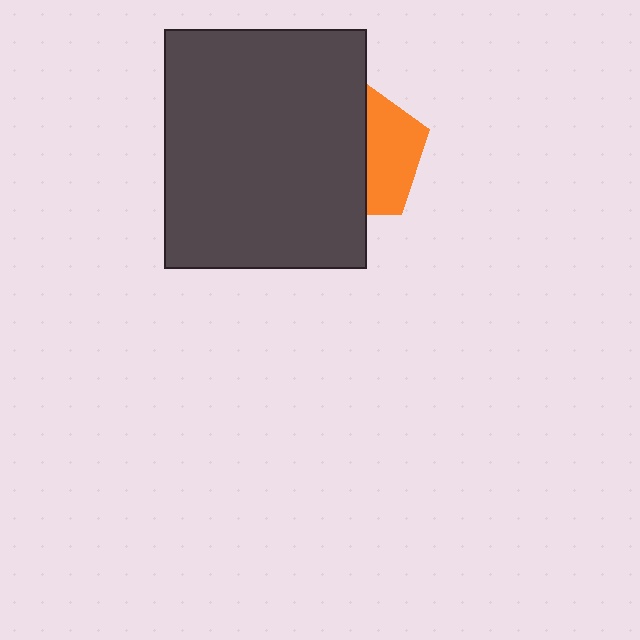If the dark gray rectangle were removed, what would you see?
You would see the complete orange pentagon.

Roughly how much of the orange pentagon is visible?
A small part of it is visible (roughly 40%).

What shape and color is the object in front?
The object in front is a dark gray rectangle.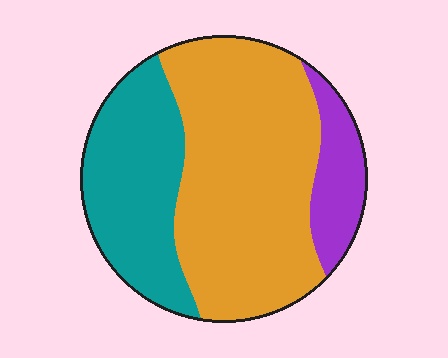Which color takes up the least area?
Purple, at roughly 10%.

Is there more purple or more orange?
Orange.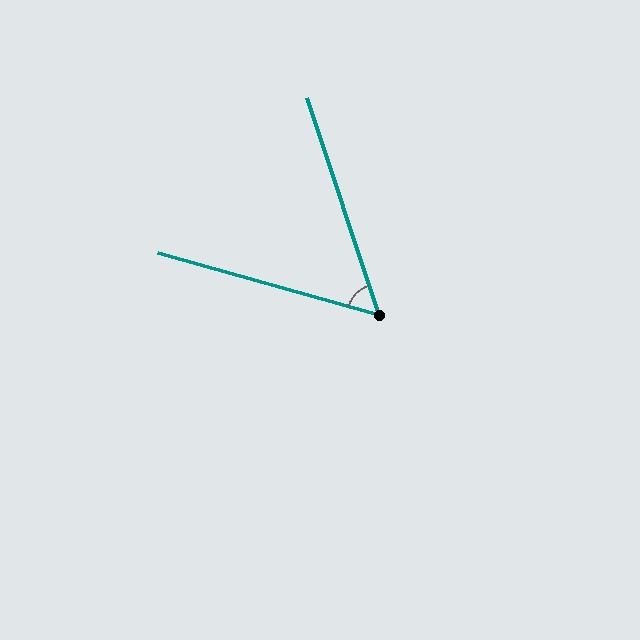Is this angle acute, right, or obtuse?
It is acute.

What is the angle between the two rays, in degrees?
Approximately 56 degrees.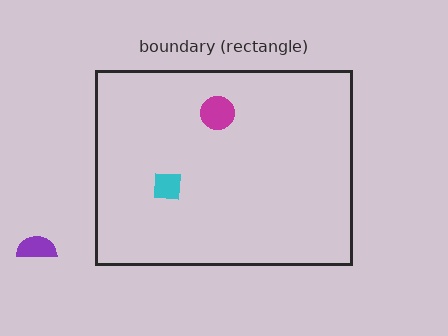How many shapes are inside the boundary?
2 inside, 1 outside.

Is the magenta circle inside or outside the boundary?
Inside.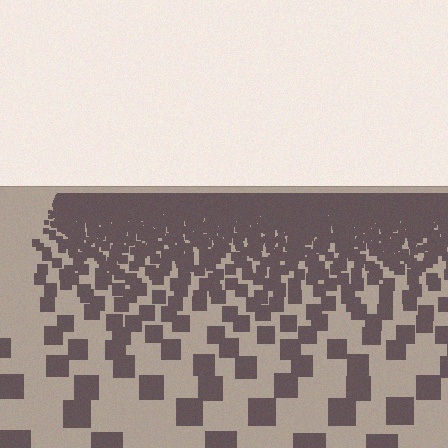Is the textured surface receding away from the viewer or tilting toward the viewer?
The surface is receding away from the viewer. Texture elements get smaller and denser toward the top.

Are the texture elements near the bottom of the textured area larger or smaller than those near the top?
Larger. Near the bottom, elements are closer to the viewer and appear at a bigger on-screen size.